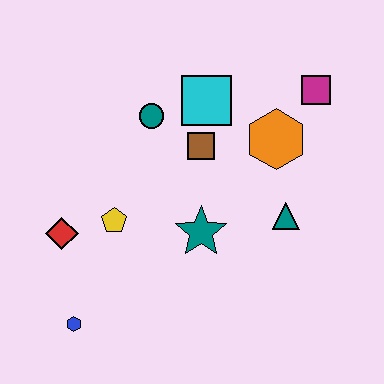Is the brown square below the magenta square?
Yes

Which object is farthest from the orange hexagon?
The blue hexagon is farthest from the orange hexagon.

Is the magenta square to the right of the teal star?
Yes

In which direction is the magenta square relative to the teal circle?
The magenta square is to the right of the teal circle.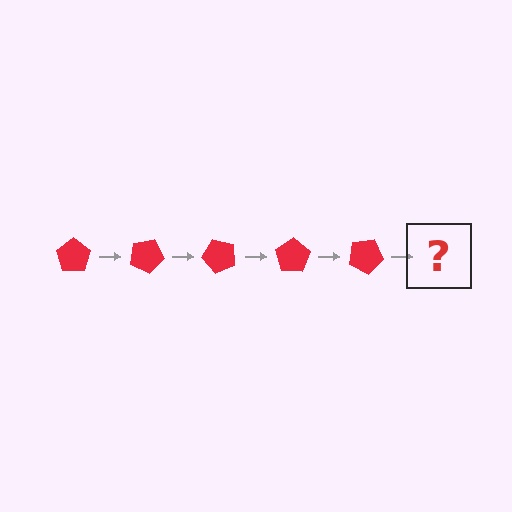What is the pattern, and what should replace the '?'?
The pattern is that the pentagon rotates 25 degrees each step. The '?' should be a red pentagon rotated 125 degrees.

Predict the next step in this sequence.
The next step is a red pentagon rotated 125 degrees.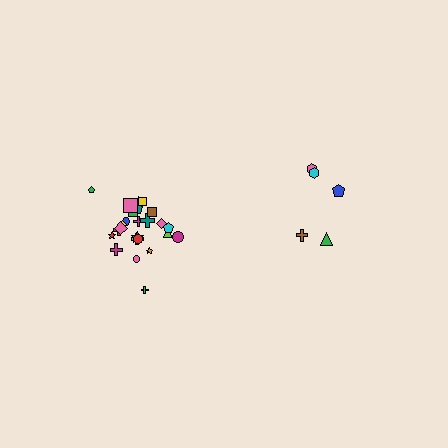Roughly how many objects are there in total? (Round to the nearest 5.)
Roughly 30 objects in total.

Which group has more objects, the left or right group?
The left group.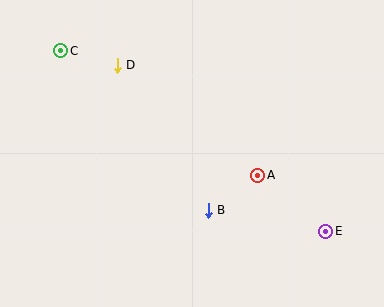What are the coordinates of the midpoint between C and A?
The midpoint between C and A is at (159, 113).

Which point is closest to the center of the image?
Point B at (208, 211) is closest to the center.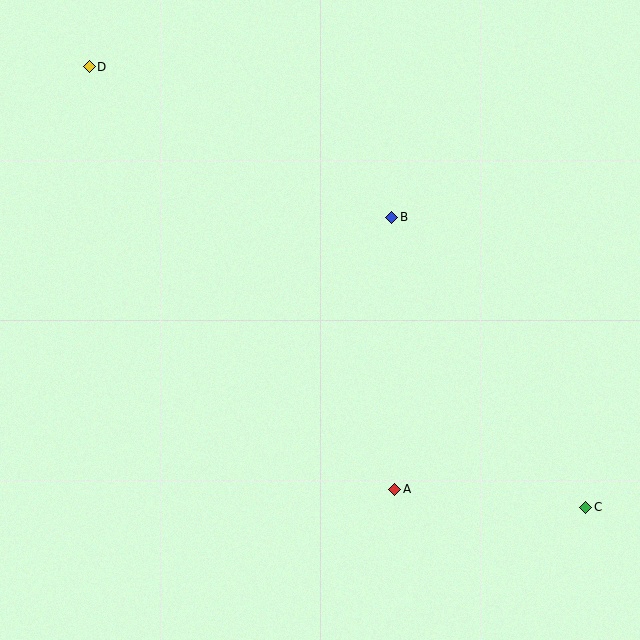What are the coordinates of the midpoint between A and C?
The midpoint between A and C is at (490, 498).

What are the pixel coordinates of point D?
Point D is at (89, 67).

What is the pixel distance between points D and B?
The distance between D and B is 338 pixels.